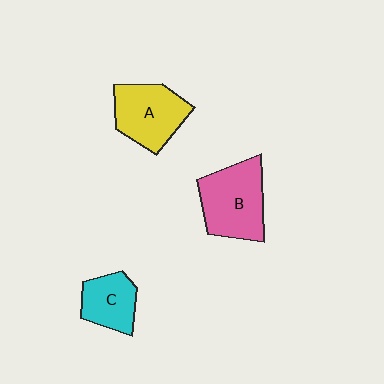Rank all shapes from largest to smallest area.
From largest to smallest: B (pink), A (yellow), C (cyan).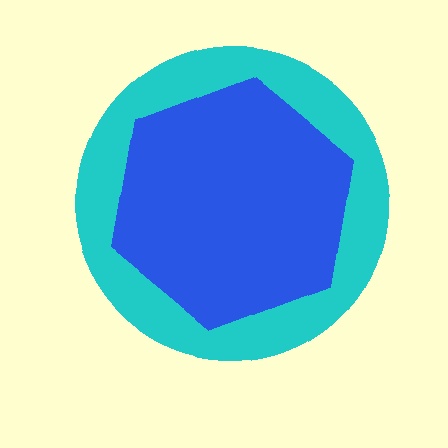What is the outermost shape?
The cyan circle.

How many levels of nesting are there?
2.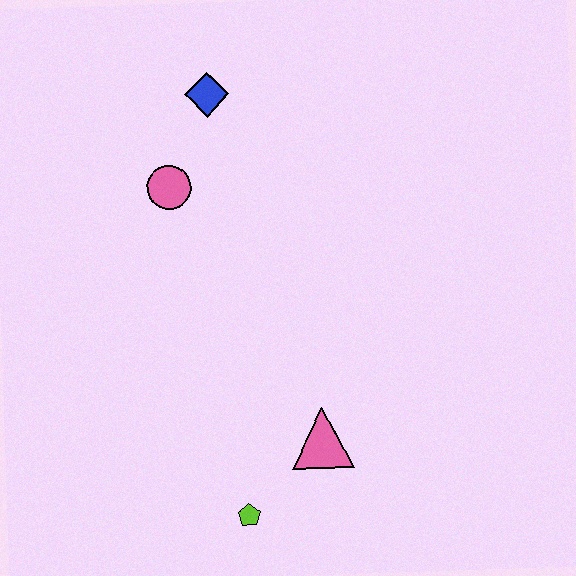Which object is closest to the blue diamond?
The pink circle is closest to the blue diamond.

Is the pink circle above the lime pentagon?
Yes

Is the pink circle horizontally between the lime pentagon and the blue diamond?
No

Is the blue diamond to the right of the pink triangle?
No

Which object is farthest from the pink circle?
The lime pentagon is farthest from the pink circle.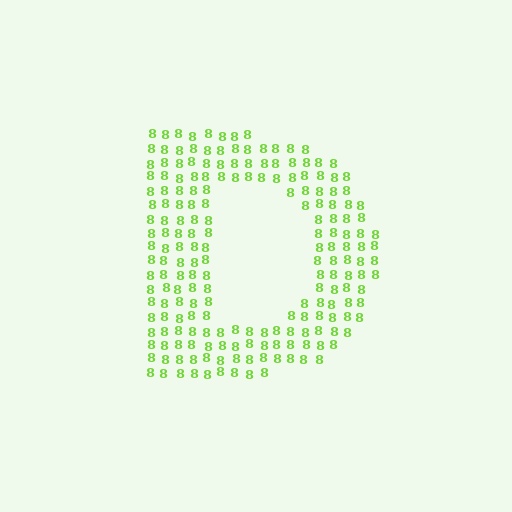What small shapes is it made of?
It is made of small digit 8's.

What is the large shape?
The large shape is the letter D.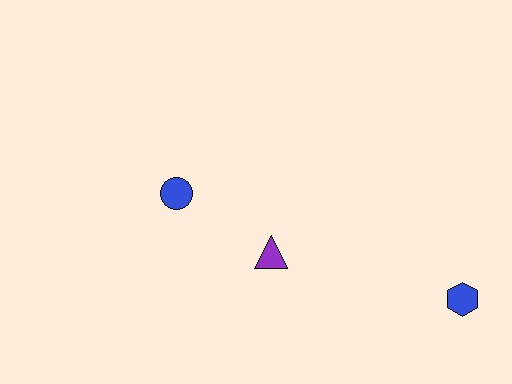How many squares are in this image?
There are no squares.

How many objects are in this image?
There are 3 objects.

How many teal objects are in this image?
There are no teal objects.